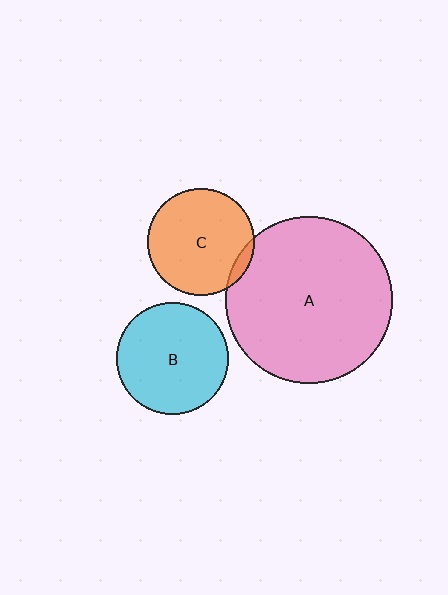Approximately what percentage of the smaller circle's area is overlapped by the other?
Approximately 5%.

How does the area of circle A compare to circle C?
Approximately 2.4 times.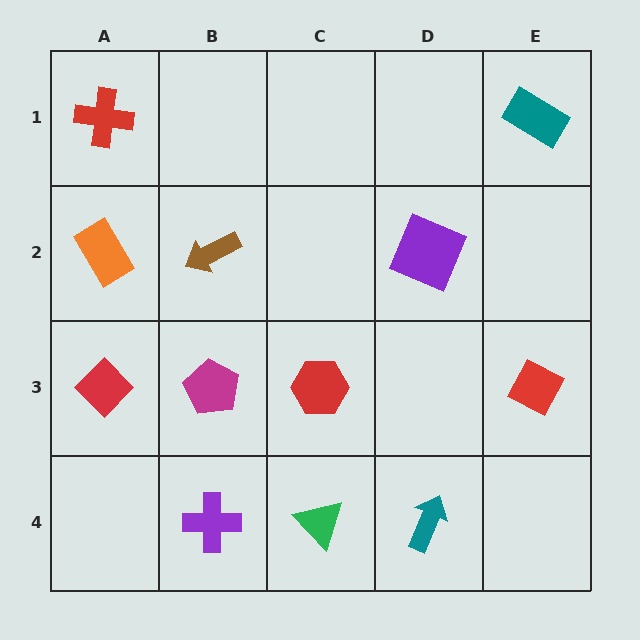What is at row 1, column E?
A teal rectangle.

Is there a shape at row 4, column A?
No, that cell is empty.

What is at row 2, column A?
An orange rectangle.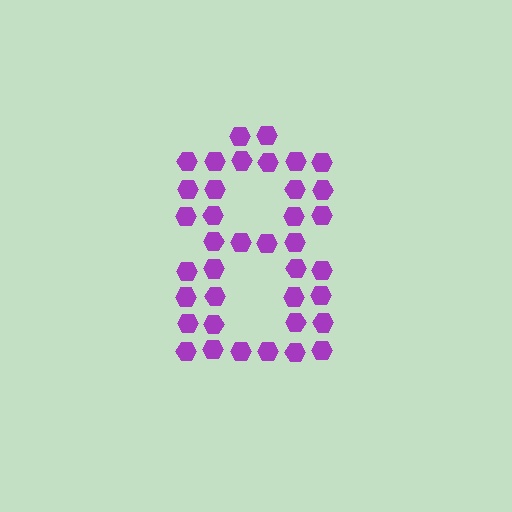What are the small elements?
The small elements are hexagons.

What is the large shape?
The large shape is the digit 8.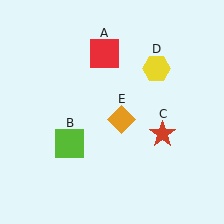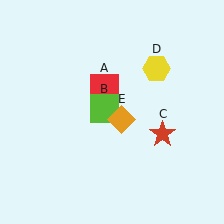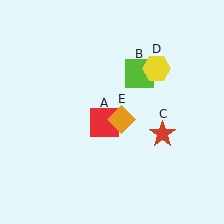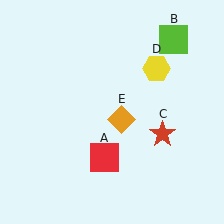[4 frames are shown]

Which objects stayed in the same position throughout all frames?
Red star (object C) and yellow hexagon (object D) and orange diamond (object E) remained stationary.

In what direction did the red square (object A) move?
The red square (object A) moved down.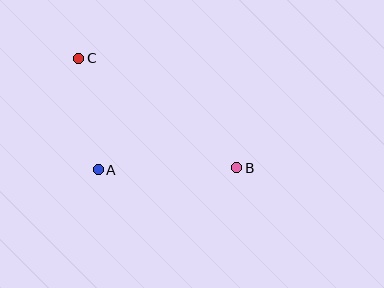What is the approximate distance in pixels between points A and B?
The distance between A and B is approximately 139 pixels.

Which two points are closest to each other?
Points A and C are closest to each other.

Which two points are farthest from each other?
Points B and C are farthest from each other.